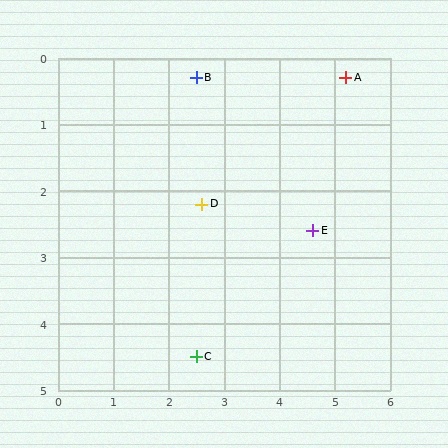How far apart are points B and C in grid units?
Points B and C are about 4.2 grid units apart.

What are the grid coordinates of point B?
Point B is at approximately (2.5, 0.3).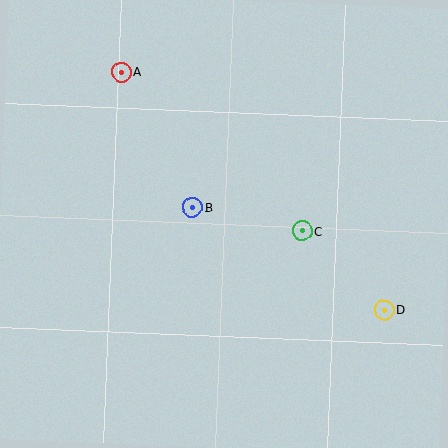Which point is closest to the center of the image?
Point B at (192, 207) is closest to the center.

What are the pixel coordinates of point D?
Point D is at (384, 310).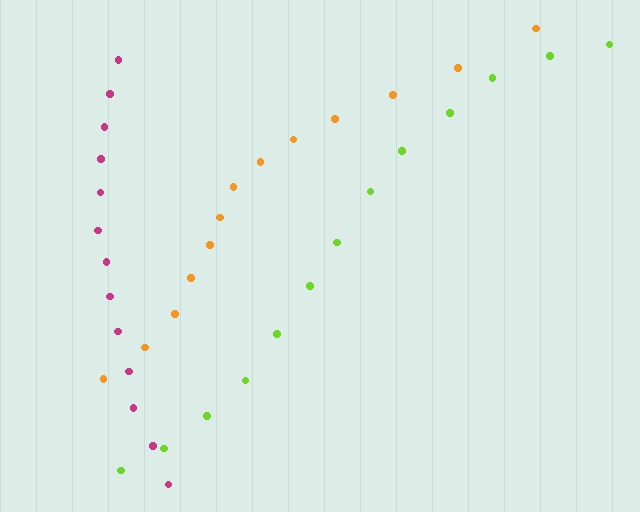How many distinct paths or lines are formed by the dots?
There are 3 distinct paths.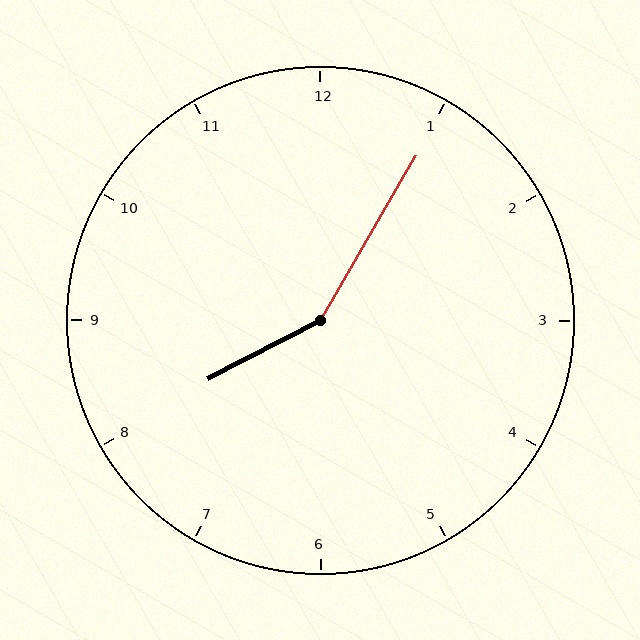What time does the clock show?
8:05.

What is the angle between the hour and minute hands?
Approximately 148 degrees.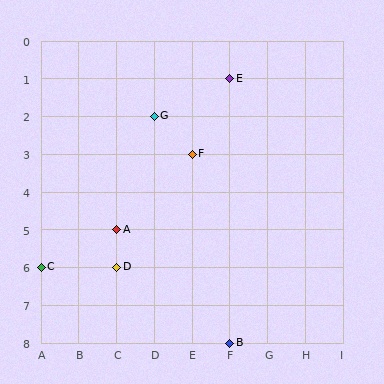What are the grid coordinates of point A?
Point A is at grid coordinates (C, 5).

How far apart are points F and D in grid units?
Points F and D are 2 columns and 3 rows apart (about 3.6 grid units diagonally).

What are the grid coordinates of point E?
Point E is at grid coordinates (F, 1).